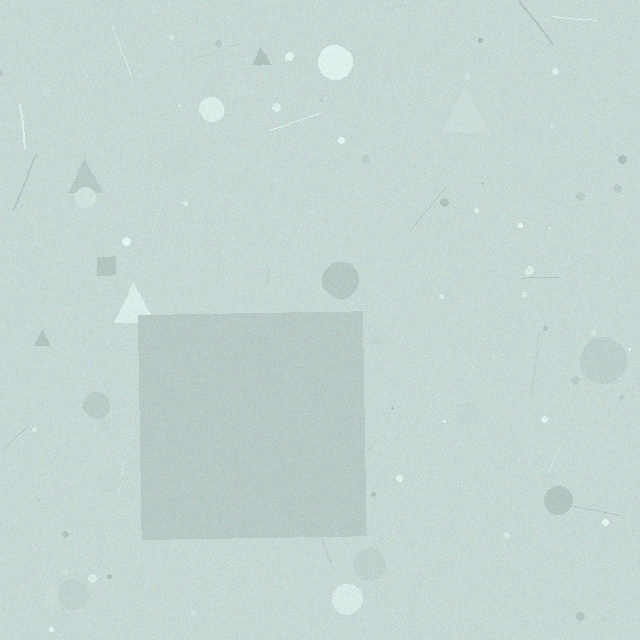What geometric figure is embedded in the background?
A square is embedded in the background.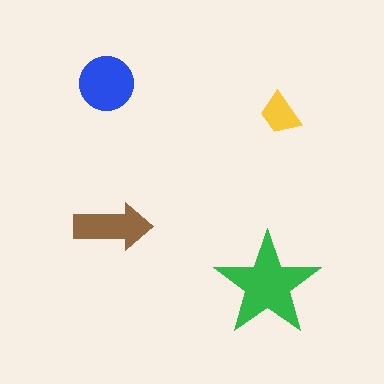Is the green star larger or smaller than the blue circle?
Larger.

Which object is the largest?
The green star.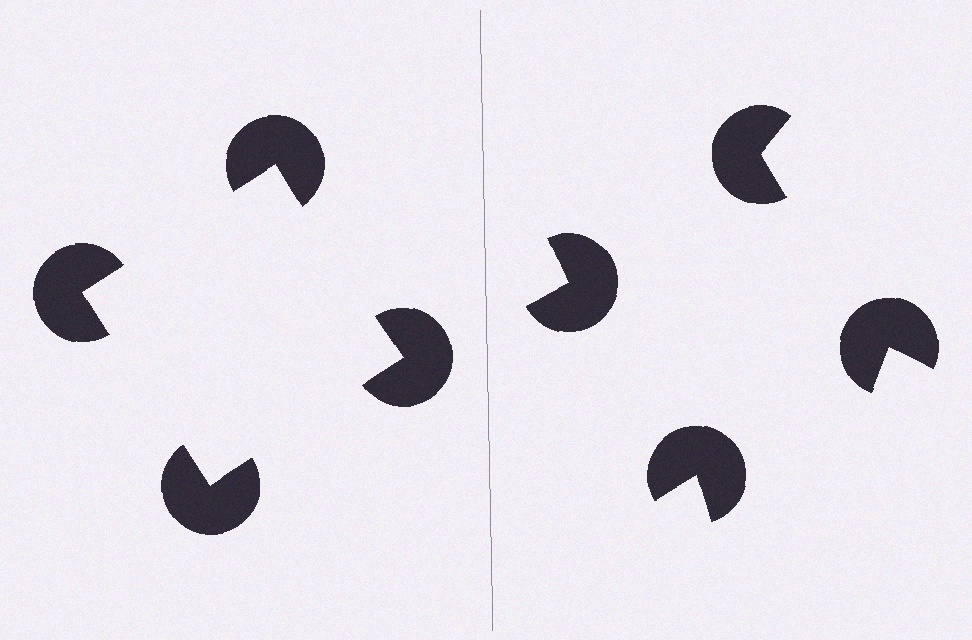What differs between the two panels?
The pac-man discs are positioned identically on both sides; only the wedge orientations differ. On the left they align to a square; on the right they are misaligned.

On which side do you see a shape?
An illusory square appears on the left side. On the right side the wedge cuts are rotated, so no coherent shape forms.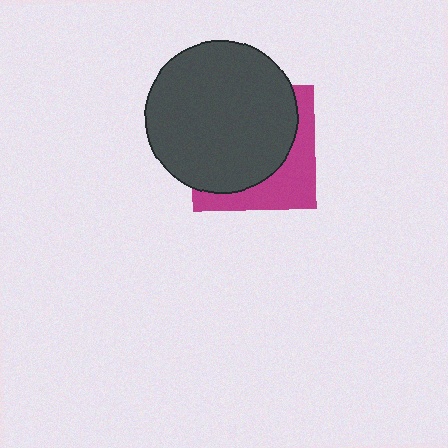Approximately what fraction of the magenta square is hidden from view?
Roughly 65% of the magenta square is hidden behind the dark gray circle.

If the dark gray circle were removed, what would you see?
You would see the complete magenta square.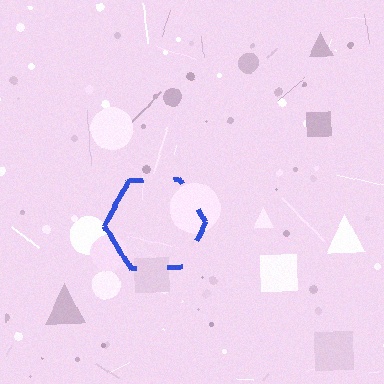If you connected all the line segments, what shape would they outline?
They would outline a hexagon.